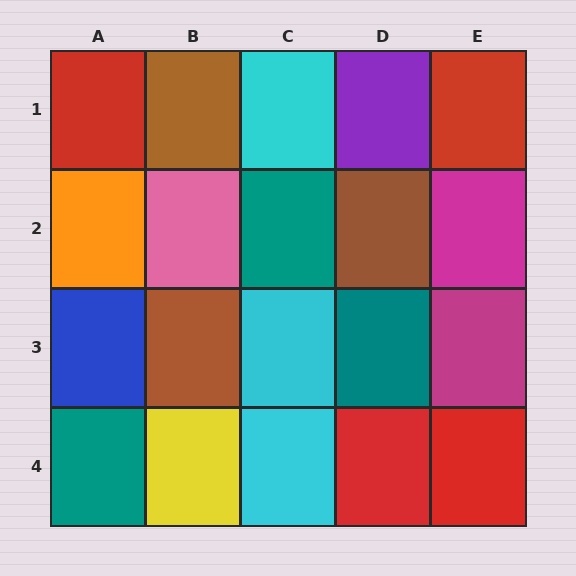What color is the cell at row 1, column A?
Red.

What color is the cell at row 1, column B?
Brown.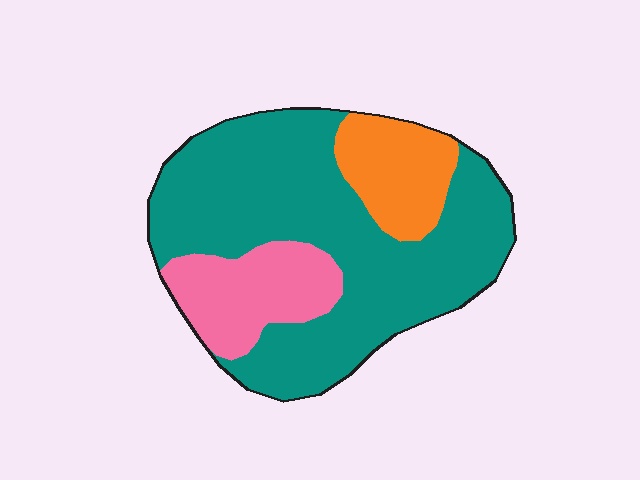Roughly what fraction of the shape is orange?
Orange covers 15% of the shape.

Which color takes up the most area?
Teal, at roughly 70%.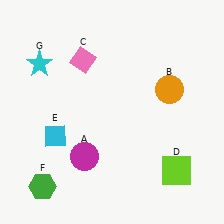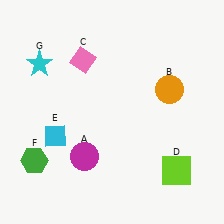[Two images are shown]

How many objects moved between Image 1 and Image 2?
1 object moved between the two images.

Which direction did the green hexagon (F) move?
The green hexagon (F) moved up.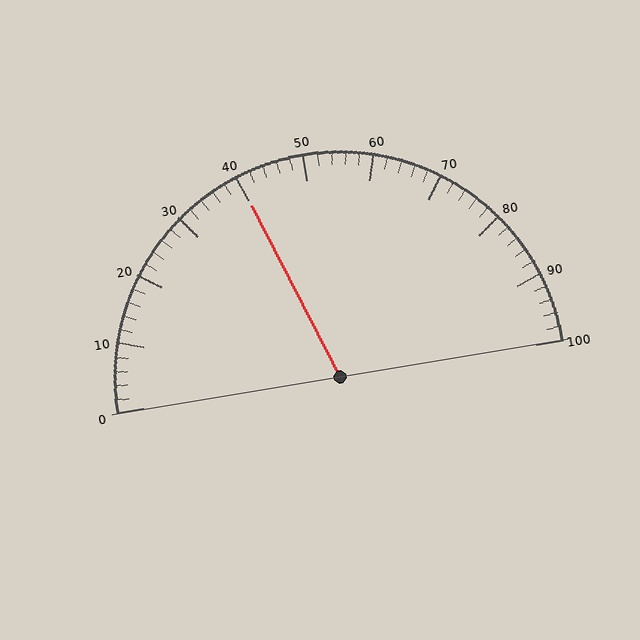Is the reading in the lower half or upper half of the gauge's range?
The reading is in the lower half of the range (0 to 100).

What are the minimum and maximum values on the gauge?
The gauge ranges from 0 to 100.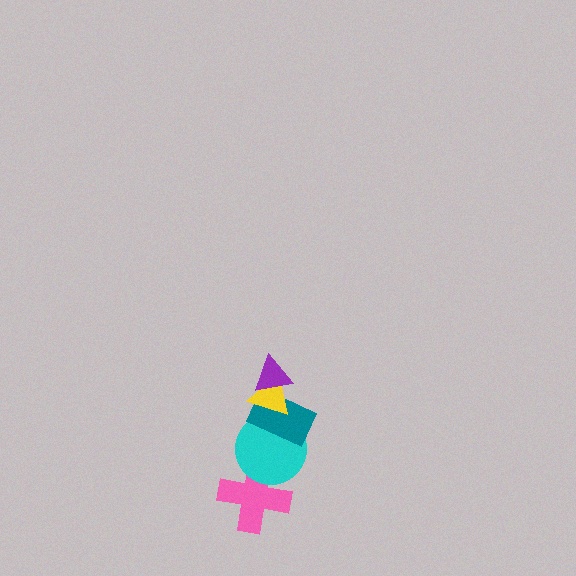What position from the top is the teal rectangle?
The teal rectangle is 3rd from the top.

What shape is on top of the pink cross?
The cyan circle is on top of the pink cross.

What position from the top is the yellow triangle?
The yellow triangle is 2nd from the top.